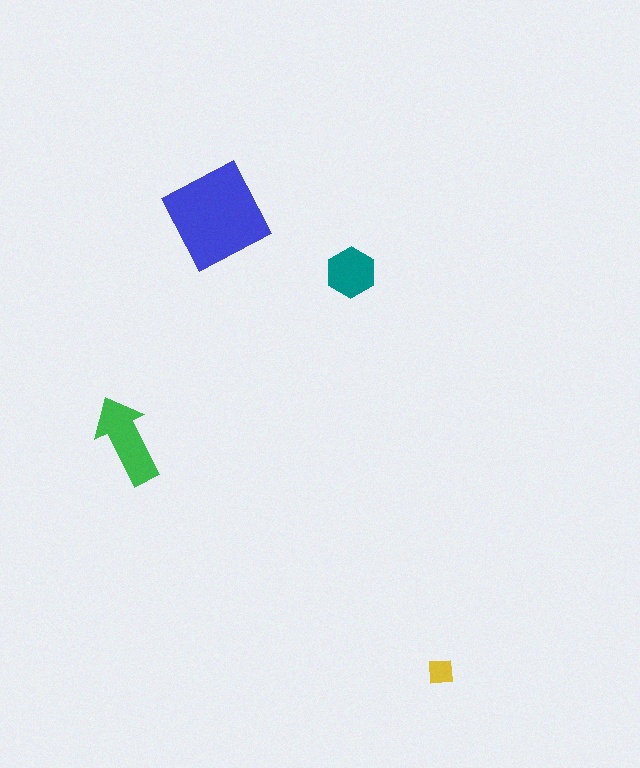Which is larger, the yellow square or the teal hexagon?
The teal hexagon.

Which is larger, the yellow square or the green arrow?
The green arrow.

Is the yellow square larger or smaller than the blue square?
Smaller.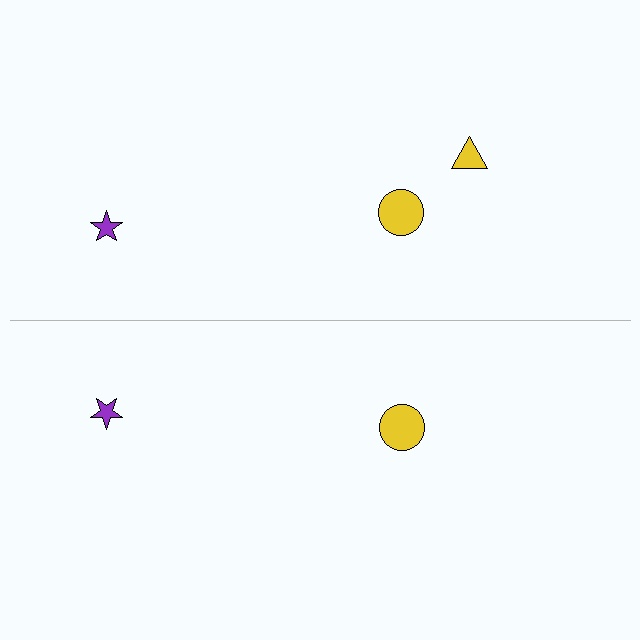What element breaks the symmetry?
A yellow triangle is missing from the bottom side.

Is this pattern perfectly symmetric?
No, the pattern is not perfectly symmetric. A yellow triangle is missing from the bottom side.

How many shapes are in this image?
There are 5 shapes in this image.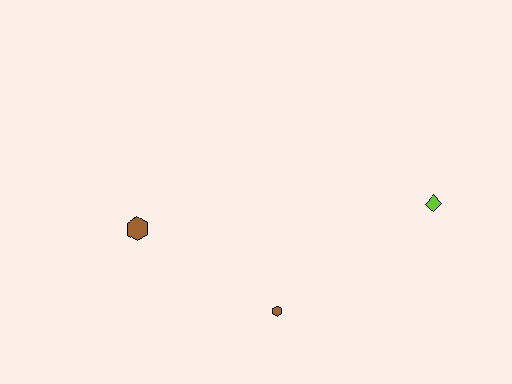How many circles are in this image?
There are no circles.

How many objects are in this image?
There are 3 objects.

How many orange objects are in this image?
There are no orange objects.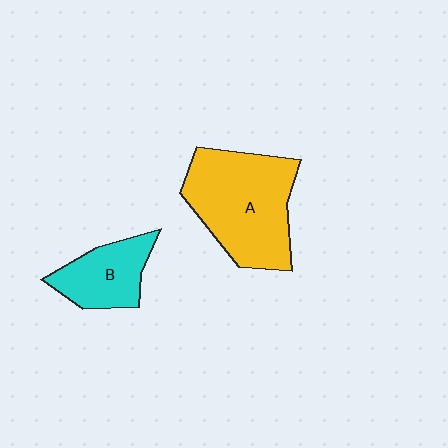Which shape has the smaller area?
Shape B (cyan).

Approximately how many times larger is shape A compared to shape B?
Approximately 2.0 times.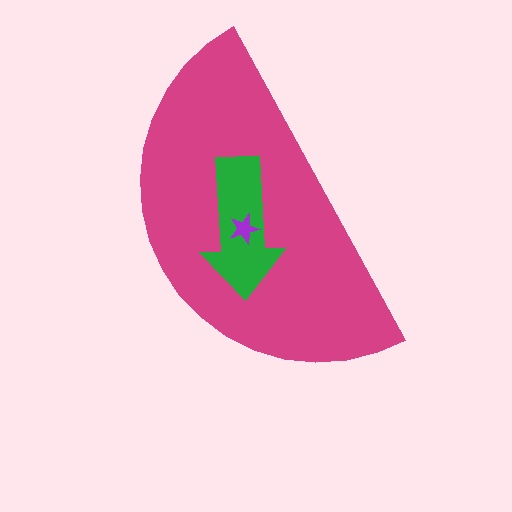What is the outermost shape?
The magenta semicircle.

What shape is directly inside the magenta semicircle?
The green arrow.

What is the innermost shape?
The purple star.